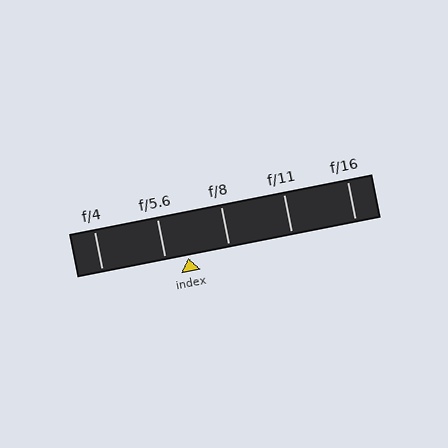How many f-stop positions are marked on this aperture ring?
There are 5 f-stop positions marked.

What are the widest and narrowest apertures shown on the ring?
The widest aperture shown is f/4 and the narrowest is f/16.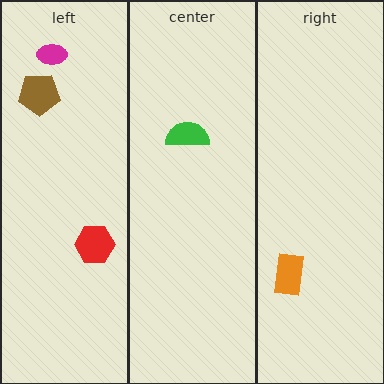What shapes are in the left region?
The red hexagon, the brown pentagon, the magenta ellipse.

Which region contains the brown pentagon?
The left region.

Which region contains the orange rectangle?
The right region.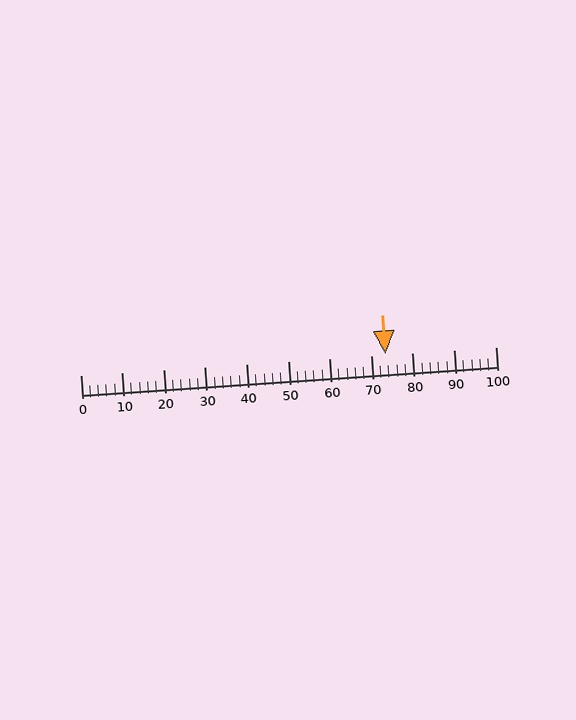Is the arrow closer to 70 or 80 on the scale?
The arrow is closer to 70.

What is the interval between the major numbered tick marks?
The major tick marks are spaced 10 units apart.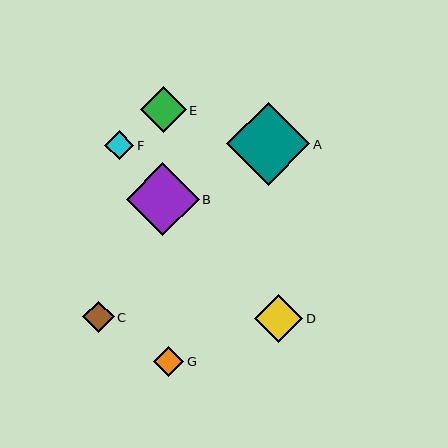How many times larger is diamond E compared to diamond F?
Diamond E is approximately 1.6 times the size of diamond F.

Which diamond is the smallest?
Diamond F is the smallest with a size of approximately 29 pixels.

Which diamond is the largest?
Diamond A is the largest with a size of approximately 83 pixels.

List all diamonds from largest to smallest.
From largest to smallest: A, B, D, E, C, G, F.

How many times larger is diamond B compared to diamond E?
Diamond B is approximately 1.6 times the size of diamond E.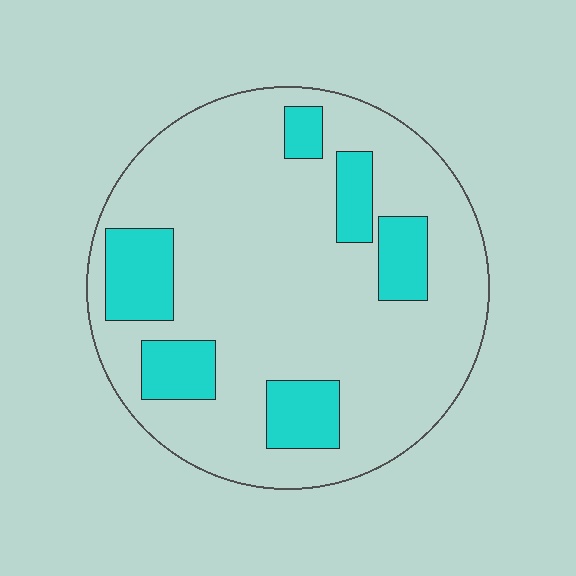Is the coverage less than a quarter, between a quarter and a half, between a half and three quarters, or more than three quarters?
Less than a quarter.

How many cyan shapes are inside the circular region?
6.